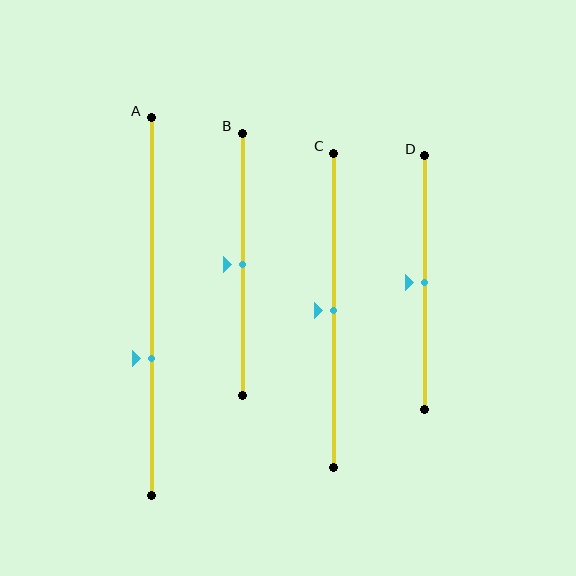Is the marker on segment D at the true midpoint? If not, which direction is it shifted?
Yes, the marker on segment D is at the true midpoint.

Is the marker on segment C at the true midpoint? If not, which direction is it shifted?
Yes, the marker on segment C is at the true midpoint.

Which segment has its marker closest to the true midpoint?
Segment B has its marker closest to the true midpoint.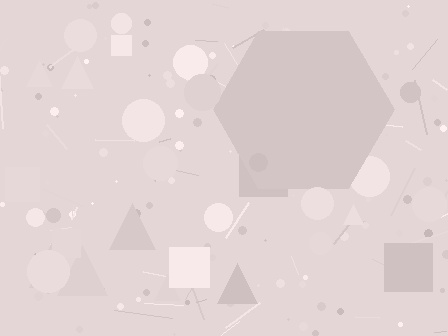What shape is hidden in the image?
A hexagon is hidden in the image.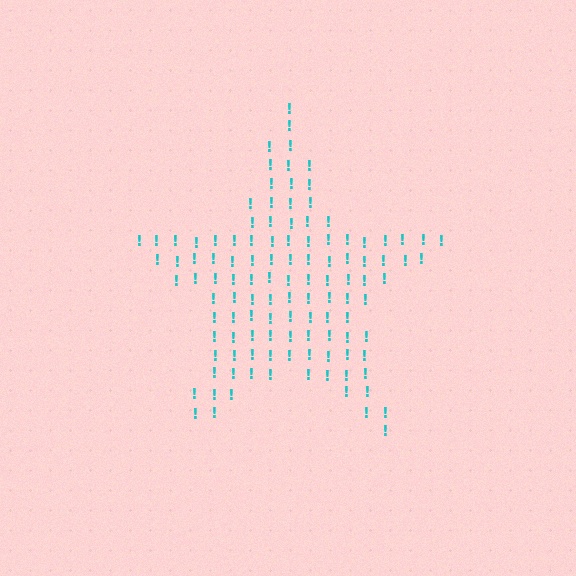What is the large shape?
The large shape is a star.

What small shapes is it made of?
It is made of small exclamation marks.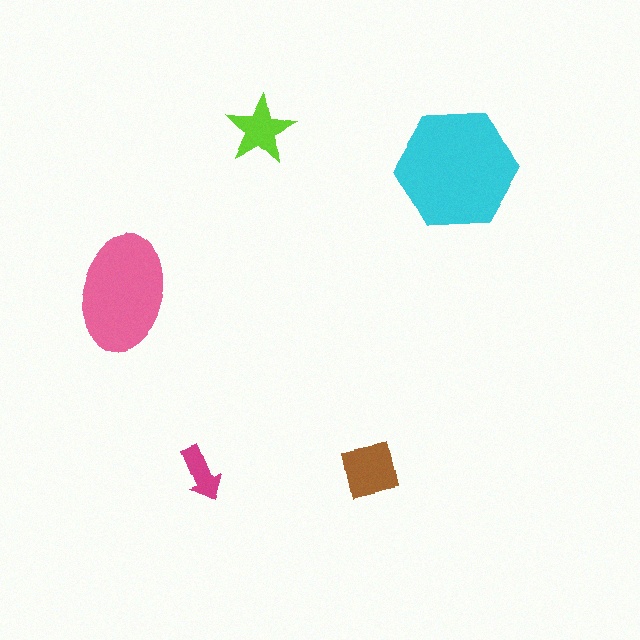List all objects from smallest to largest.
The magenta arrow, the lime star, the brown square, the pink ellipse, the cyan hexagon.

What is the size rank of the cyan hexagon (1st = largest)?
1st.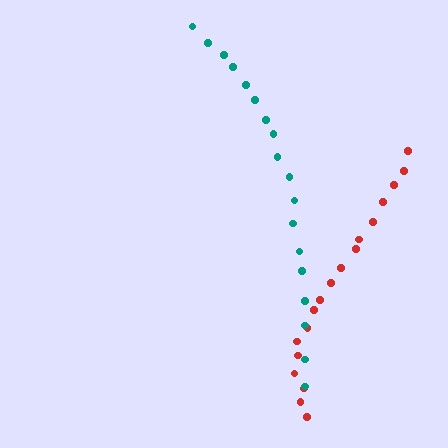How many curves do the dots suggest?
There are 2 distinct paths.